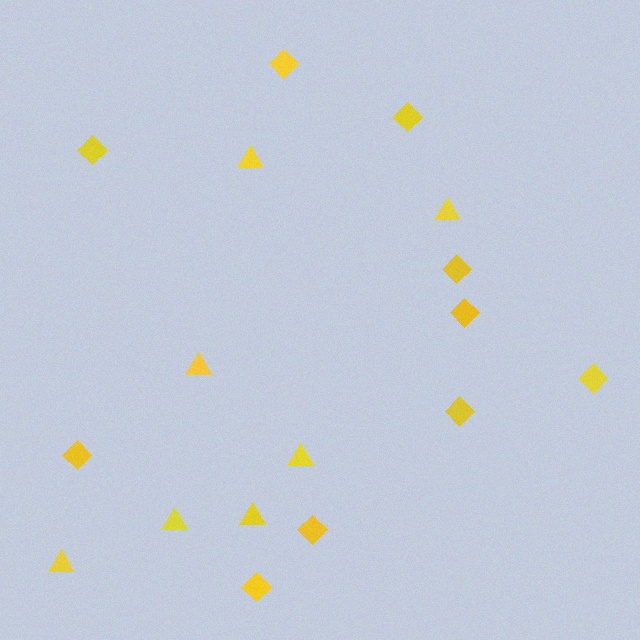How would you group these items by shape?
There are 2 groups: one group of diamonds (10) and one group of triangles (7).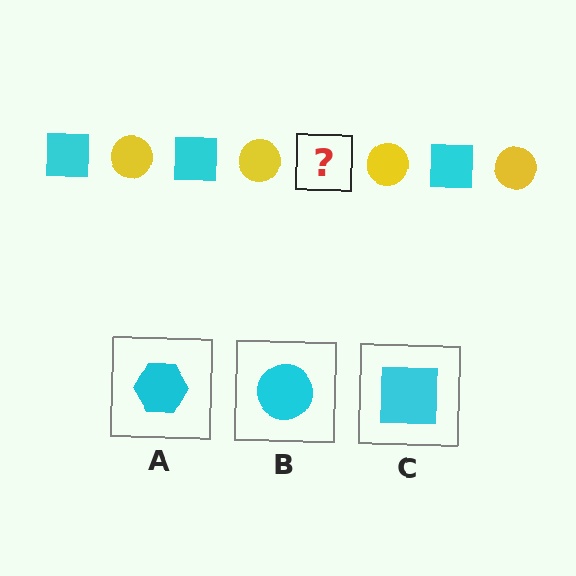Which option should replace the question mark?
Option C.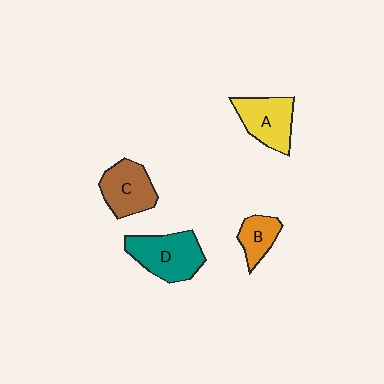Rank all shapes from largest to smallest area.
From largest to smallest: D (teal), A (yellow), C (brown), B (orange).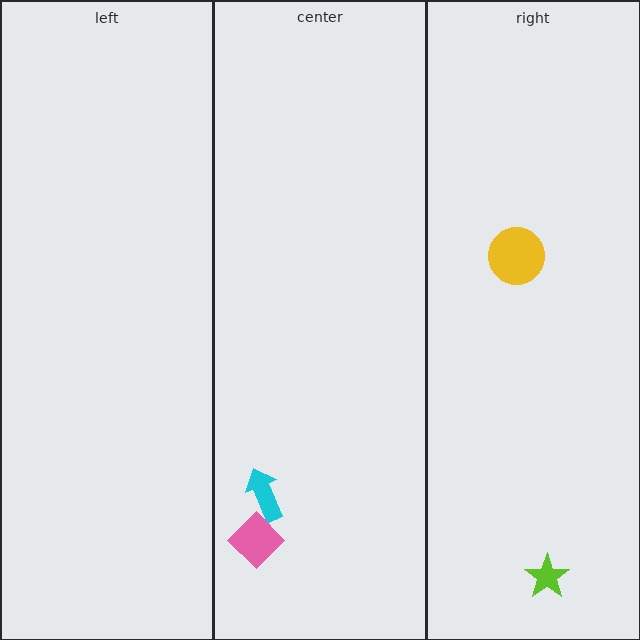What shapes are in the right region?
The yellow circle, the lime star.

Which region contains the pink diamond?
The center region.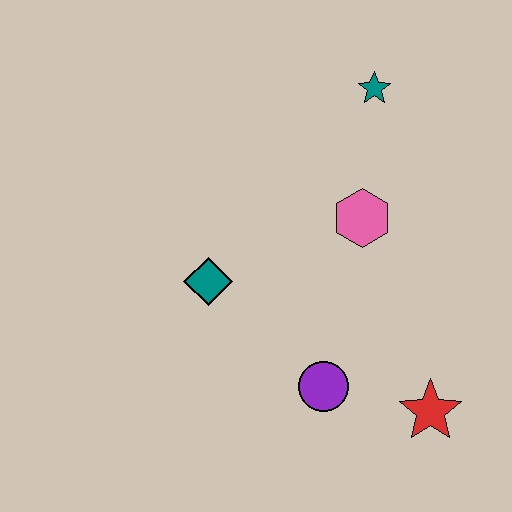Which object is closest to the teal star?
The pink hexagon is closest to the teal star.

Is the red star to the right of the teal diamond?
Yes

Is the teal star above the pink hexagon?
Yes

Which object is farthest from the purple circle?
The teal star is farthest from the purple circle.